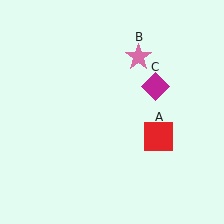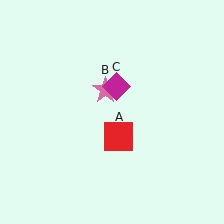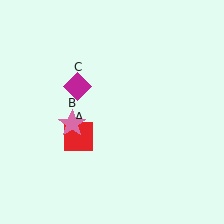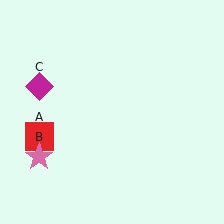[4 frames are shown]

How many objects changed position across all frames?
3 objects changed position: red square (object A), pink star (object B), magenta diamond (object C).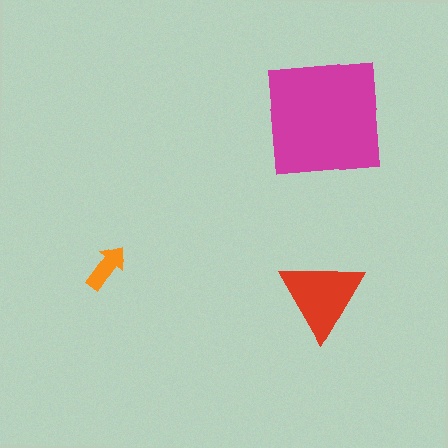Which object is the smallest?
The orange arrow.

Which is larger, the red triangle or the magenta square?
The magenta square.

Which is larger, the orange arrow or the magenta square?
The magenta square.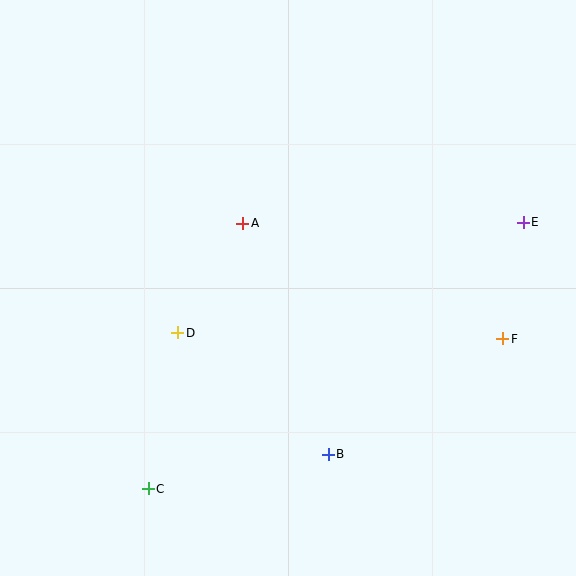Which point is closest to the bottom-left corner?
Point C is closest to the bottom-left corner.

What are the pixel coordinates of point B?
Point B is at (328, 454).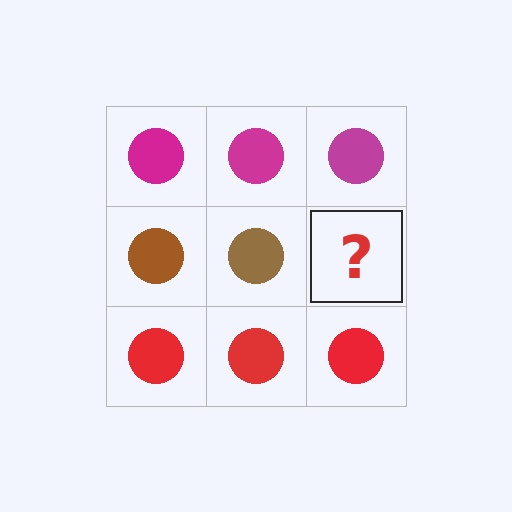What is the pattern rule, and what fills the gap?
The rule is that each row has a consistent color. The gap should be filled with a brown circle.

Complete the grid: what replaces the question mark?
The question mark should be replaced with a brown circle.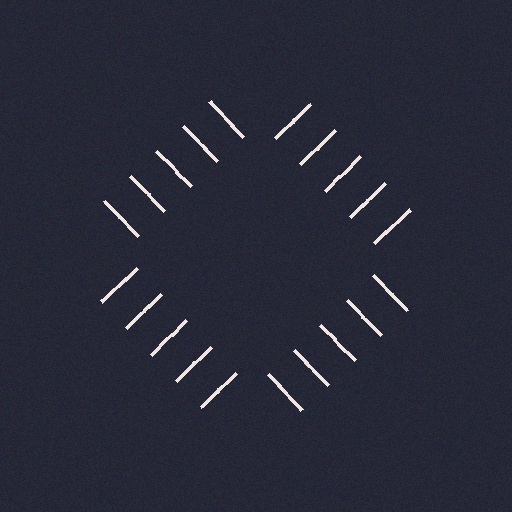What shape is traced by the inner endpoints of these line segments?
An illusory square — the line segments terminate on its edges but no continuous stroke is drawn.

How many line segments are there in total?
20 — 5 along each of the 4 edges.